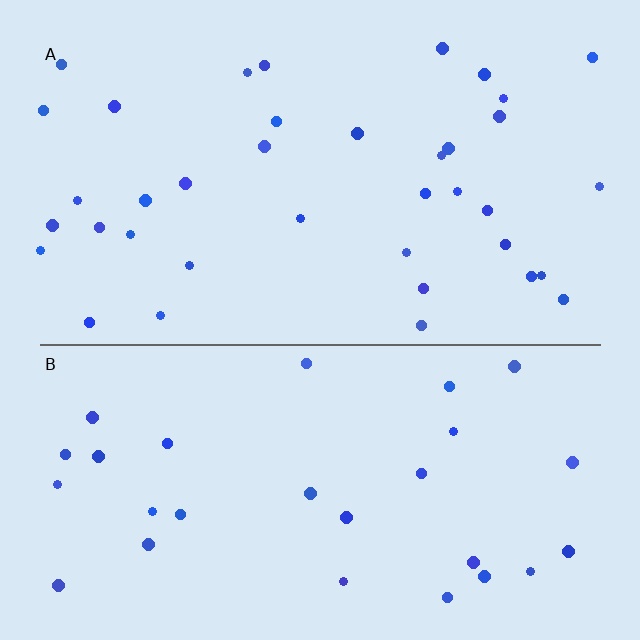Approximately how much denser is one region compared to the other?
Approximately 1.3× — region A over region B.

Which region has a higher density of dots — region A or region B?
A (the top).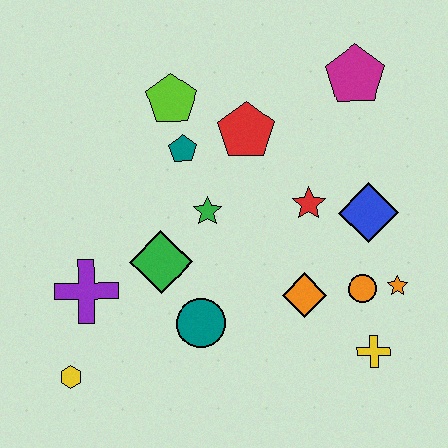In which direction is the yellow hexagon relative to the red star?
The yellow hexagon is to the left of the red star.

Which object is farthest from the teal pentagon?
The yellow cross is farthest from the teal pentagon.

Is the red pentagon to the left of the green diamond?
No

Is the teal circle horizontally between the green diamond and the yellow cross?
Yes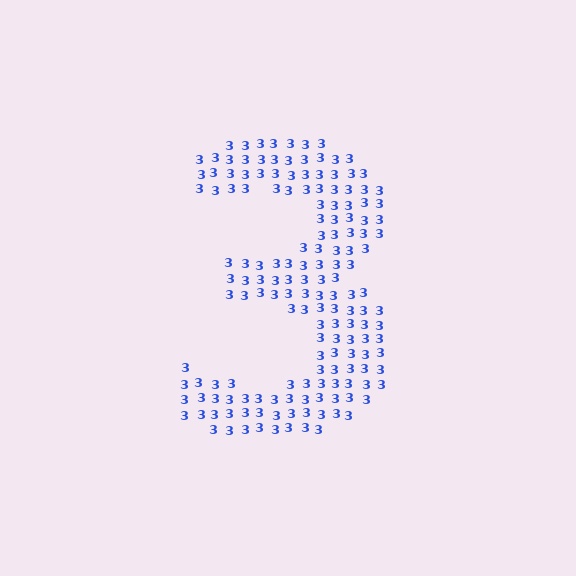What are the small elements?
The small elements are digit 3's.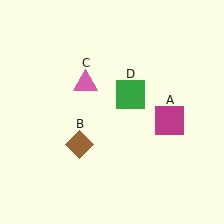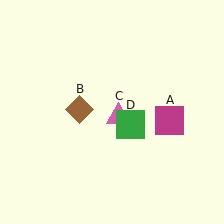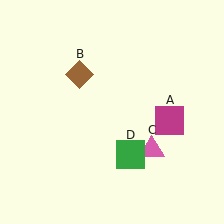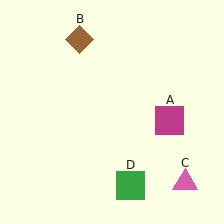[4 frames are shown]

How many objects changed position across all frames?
3 objects changed position: brown diamond (object B), pink triangle (object C), green square (object D).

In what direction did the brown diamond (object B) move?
The brown diamond (object B) moved up.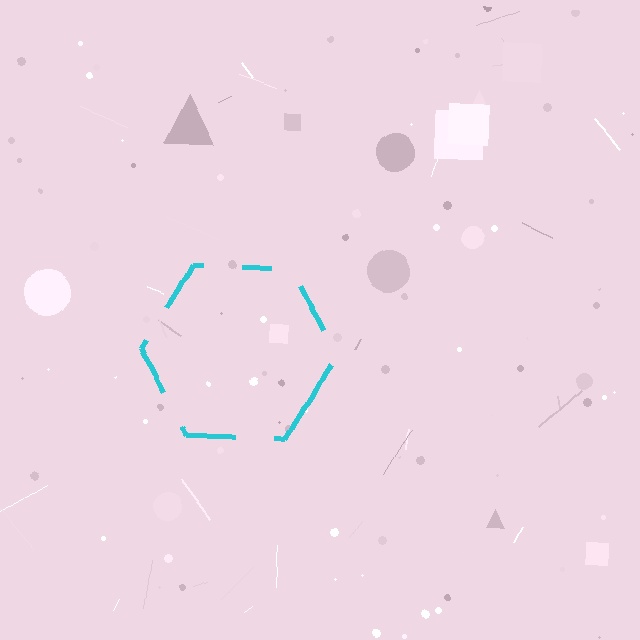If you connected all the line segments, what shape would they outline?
They would outline a hexagon.